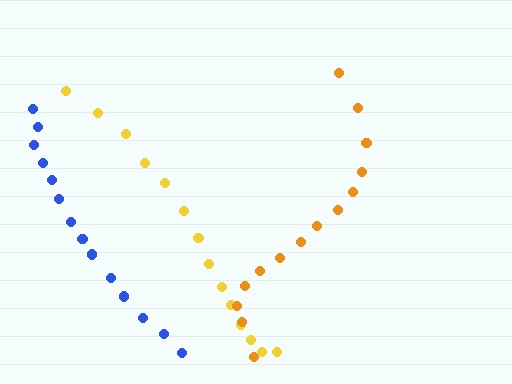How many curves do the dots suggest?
There are 3 distinct paths.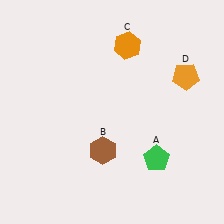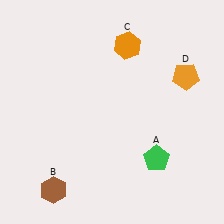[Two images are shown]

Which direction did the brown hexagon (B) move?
The brown hexagon (B) moved left.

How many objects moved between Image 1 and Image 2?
1 object moved between the two images.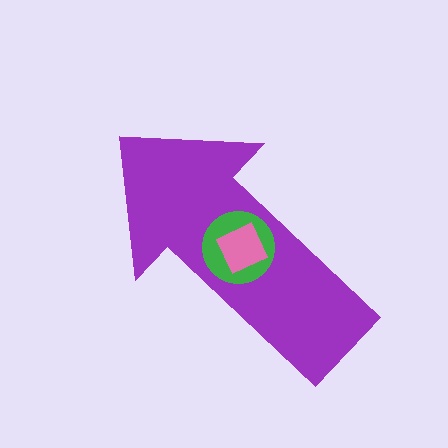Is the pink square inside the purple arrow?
Yes.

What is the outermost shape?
The purple arrow.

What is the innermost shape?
The pink square.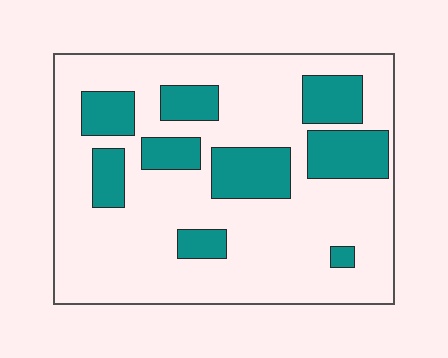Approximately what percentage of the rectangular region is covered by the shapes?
Approximately 25%.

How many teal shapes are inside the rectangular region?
9.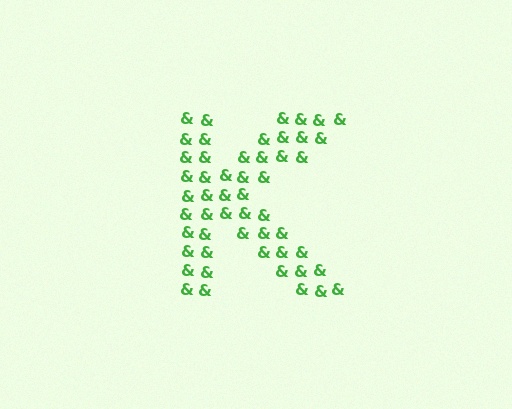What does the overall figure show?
The overall figure shows the letter K.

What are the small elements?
The small elements are ampersands.